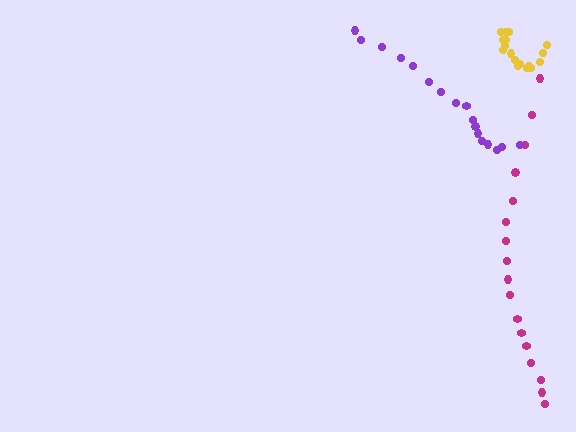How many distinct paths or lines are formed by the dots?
There are 3 distinct paths.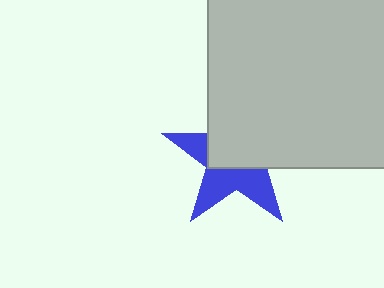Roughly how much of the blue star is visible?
About half of it is visible (roughly 46%).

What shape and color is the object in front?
The object in front is a light gray rectangle.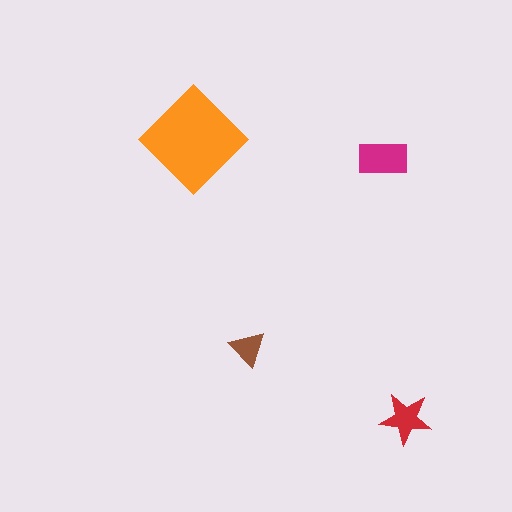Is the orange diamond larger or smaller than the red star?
Larger.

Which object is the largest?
The orange diamond.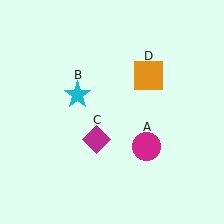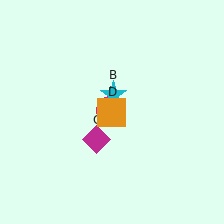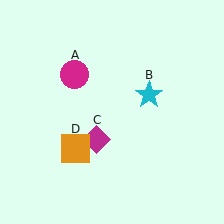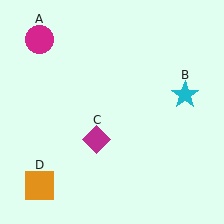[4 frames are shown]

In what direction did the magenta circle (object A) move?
The magenta circle (object A) moved up and to the left.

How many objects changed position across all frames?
3 objects changed position: magenta circle (object A), cyan star (object B), orange square (object D).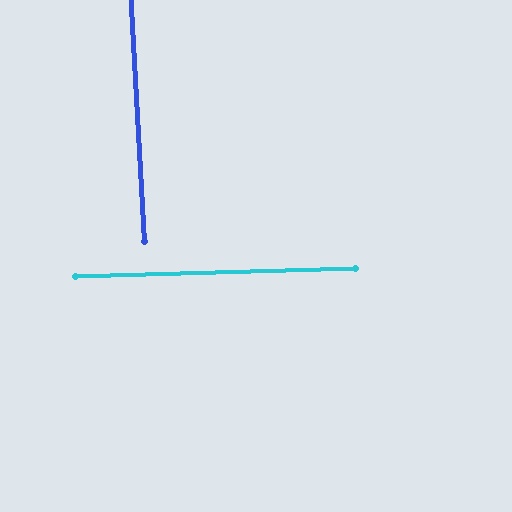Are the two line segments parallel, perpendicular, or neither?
Perpendicular — they meet at approximately 89°.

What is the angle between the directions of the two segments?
Approximately 89 degrees.